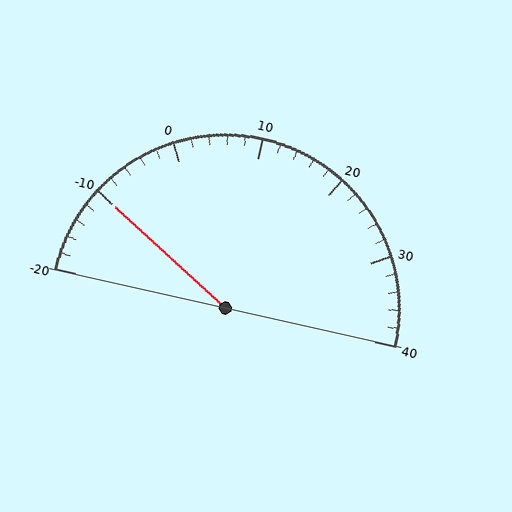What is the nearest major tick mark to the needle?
The nearest major tick mark is -10.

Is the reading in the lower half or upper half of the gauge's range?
The reading is in the lower half of the range (-20 to 40).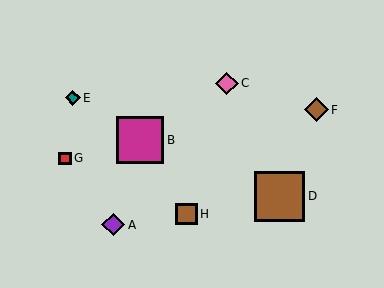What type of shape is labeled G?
Shape G is a red square.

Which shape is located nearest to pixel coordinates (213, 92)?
The pink diamond (labeled C) at (227, 84) is nearest to that location.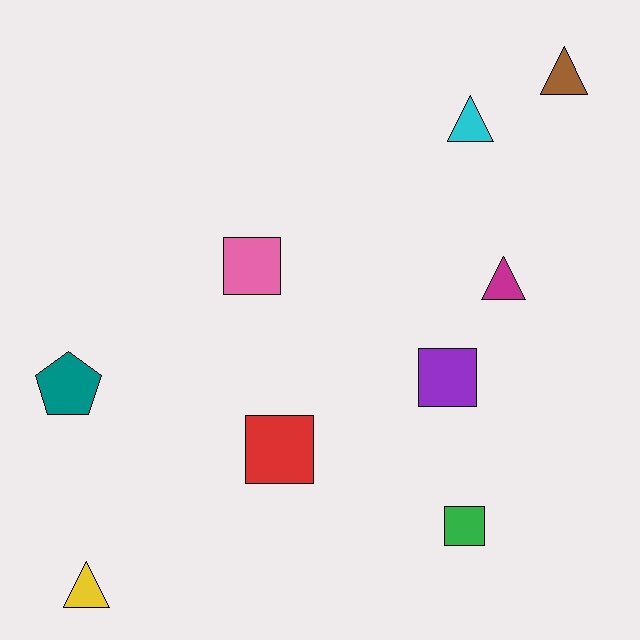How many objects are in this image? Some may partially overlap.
There are 9 objects.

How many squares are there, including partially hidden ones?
There are 4 squares.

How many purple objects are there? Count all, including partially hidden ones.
There is 1 purple object.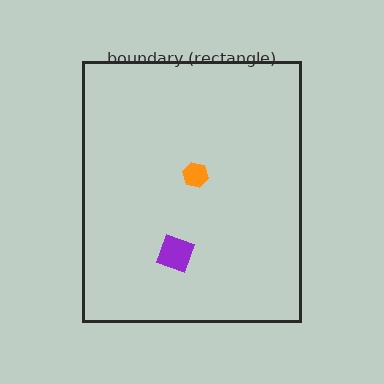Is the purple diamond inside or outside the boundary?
Inside.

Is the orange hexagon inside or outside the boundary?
Inside.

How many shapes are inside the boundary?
2 inside, 0 outside.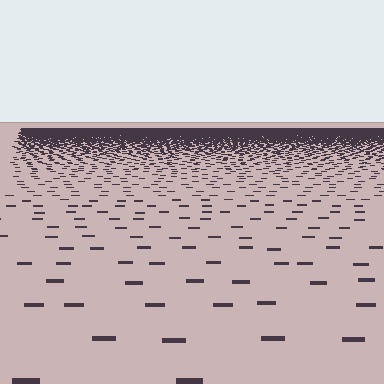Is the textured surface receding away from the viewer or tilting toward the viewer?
The surface is receding away from the viewer. Texture elements get smaller and denser toward the top.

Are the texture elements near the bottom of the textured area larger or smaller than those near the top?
Larger. Near the bottom, elements are closer to the viewer and appear at a bigger on-screen size.